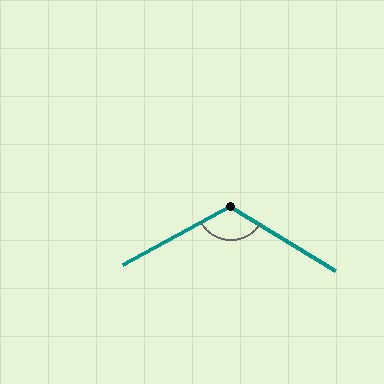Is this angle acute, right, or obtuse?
It is obtuse.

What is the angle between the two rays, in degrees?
Approximately 120 degrees.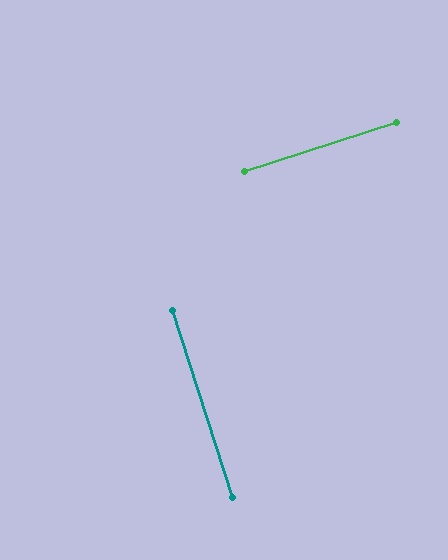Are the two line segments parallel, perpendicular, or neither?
Perpendicular — they meet at approximately 90°.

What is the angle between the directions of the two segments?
Approximately 90 degrees.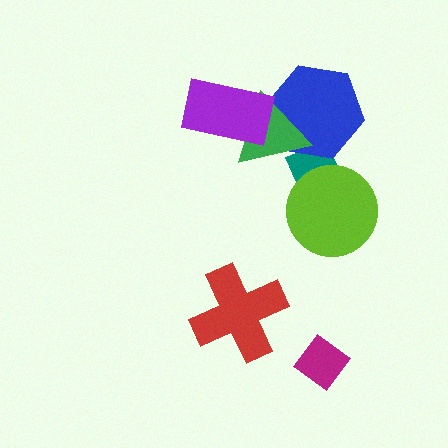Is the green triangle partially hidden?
Yes, it is partially covered by another shape.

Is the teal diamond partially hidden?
Yes, it is partially covered by another shape.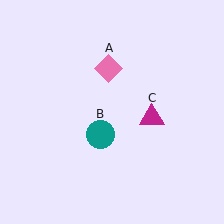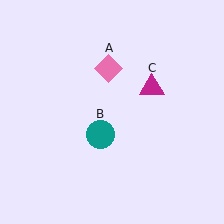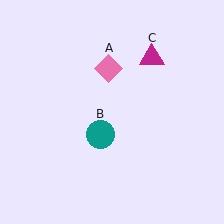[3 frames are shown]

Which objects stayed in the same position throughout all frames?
Pink diamond (object A) and teal circle (object B) remained stationary.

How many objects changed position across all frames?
1 object changed position: magenta triangle (object C).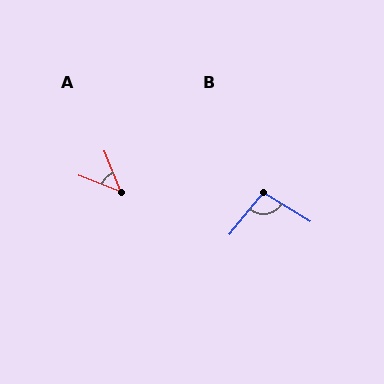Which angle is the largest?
B, at approximately 98 degrees.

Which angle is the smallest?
A, at approximately 47 degrees.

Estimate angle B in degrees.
Approximately 98 degrees.